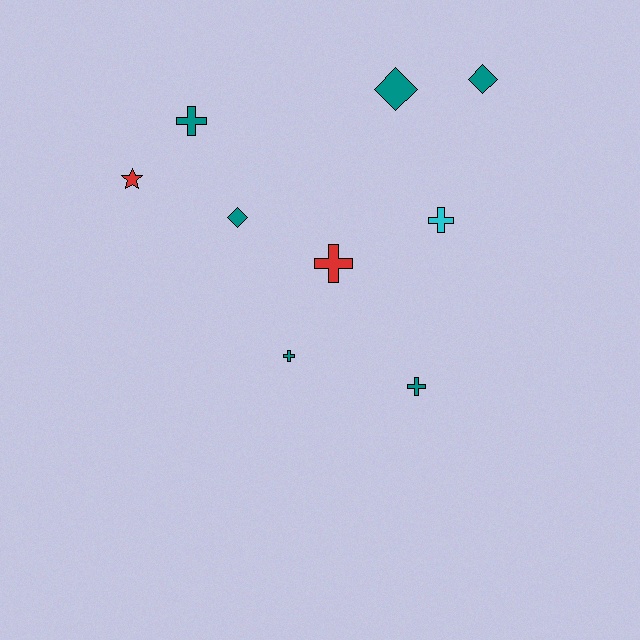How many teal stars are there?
There are no teal stars.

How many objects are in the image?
There are 9 objects.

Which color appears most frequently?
Teal, with 6 objects.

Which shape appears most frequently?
Cross, with 5 objects.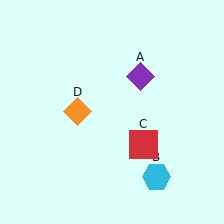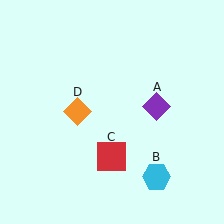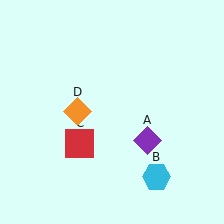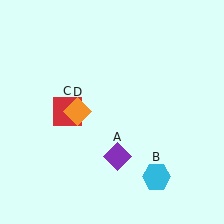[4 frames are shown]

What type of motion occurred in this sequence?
The purple diamond (object A), red square (object C) rotated clockwise around the center of the scene.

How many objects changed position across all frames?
2 objects changed position: purple diamond (object A), red square (object C).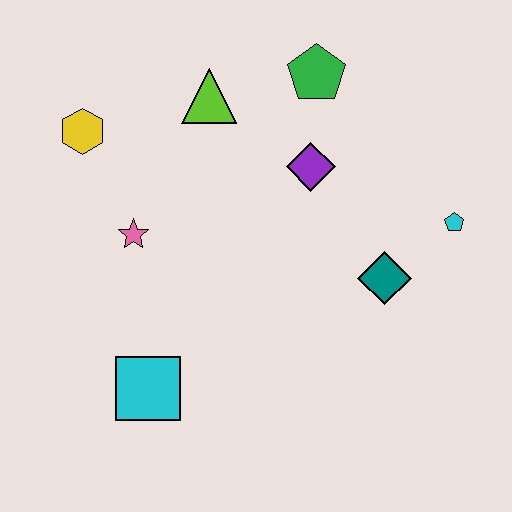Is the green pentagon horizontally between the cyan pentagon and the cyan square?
Yes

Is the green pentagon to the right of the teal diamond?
No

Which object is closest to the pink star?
The yellow hexagon is closest to the pink star.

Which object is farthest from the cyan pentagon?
The yellow hexagon is farthest from the cyan pentagon.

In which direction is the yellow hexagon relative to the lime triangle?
The yellow hexagon is to the left of the lime triangle.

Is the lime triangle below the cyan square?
No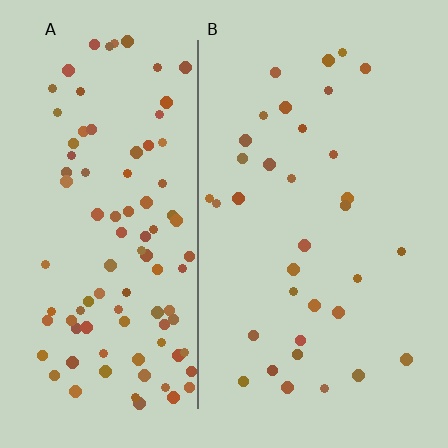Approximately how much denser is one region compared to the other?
Approximately 2.9× — region A over region B.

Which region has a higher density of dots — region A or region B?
A (the left).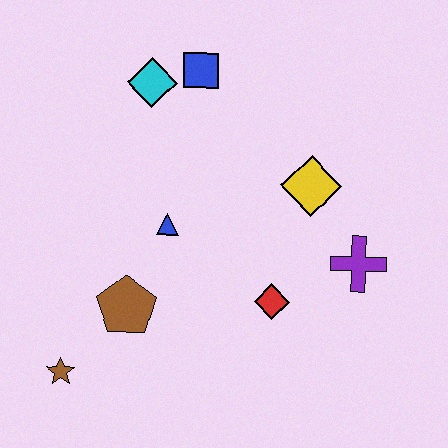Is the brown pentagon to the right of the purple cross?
No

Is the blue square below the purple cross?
No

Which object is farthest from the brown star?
The blue square is farthest from the brown star.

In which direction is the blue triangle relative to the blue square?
The blue triangle is below the blue square.